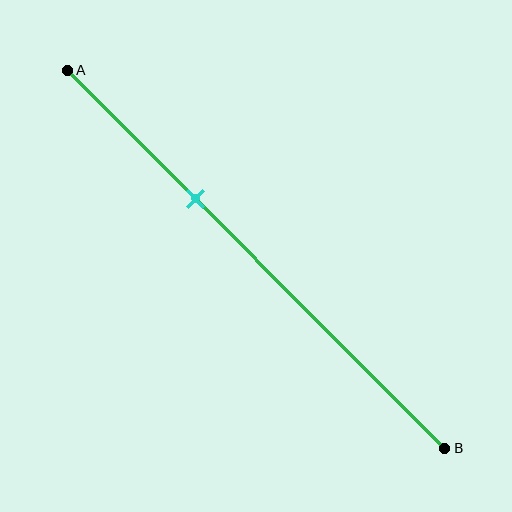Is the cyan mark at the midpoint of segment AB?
No, the mark is at about 35% from A, not at the 50% midpoint.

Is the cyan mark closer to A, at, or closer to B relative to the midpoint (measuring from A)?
The cyan mark is closer to point A than the midpoint of segment AB.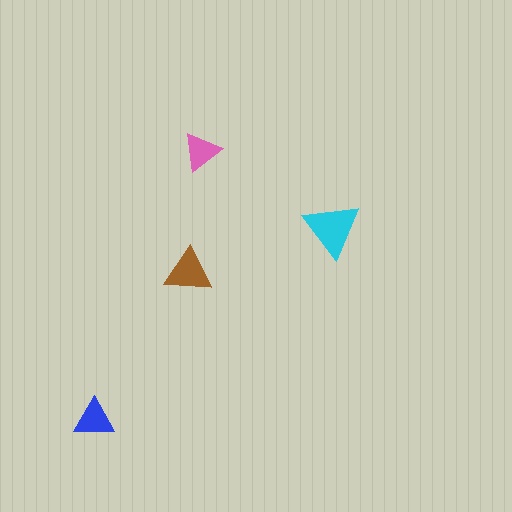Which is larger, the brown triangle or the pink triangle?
The brown one.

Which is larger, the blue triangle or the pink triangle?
The blue one.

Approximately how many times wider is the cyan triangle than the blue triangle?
About 1.5 times wider.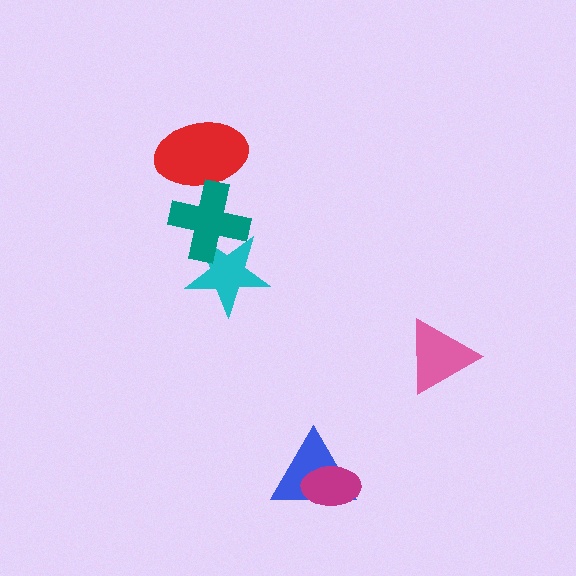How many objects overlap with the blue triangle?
1 object overlaps with the blue triangle.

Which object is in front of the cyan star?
The teal cross is in front of the cyan star.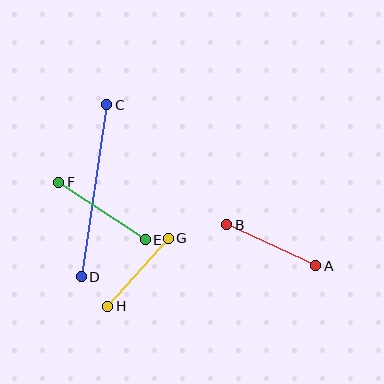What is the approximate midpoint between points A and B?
The midpoint is at approximately (271, 245) pixels.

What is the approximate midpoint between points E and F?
The midpoint is at approximately (102, 211) pixels.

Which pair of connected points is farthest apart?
Points C and D are farthest apart.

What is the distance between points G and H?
The distance is approximately 91 pixels.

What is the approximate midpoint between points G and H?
The midpoint is at approximately (138, 272) pixels.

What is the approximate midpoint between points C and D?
The midpoint is at approximately (94, 191) pixels.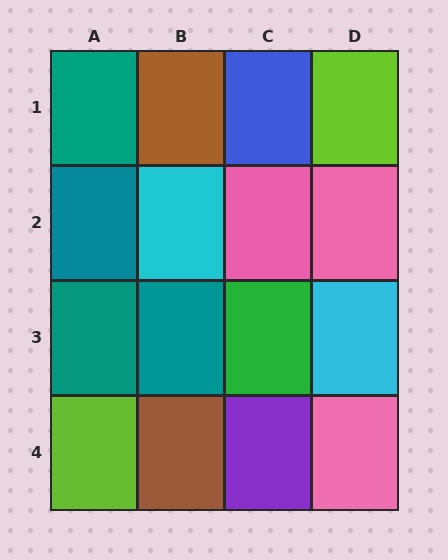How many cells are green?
1 cell is green.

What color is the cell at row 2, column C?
Pink.